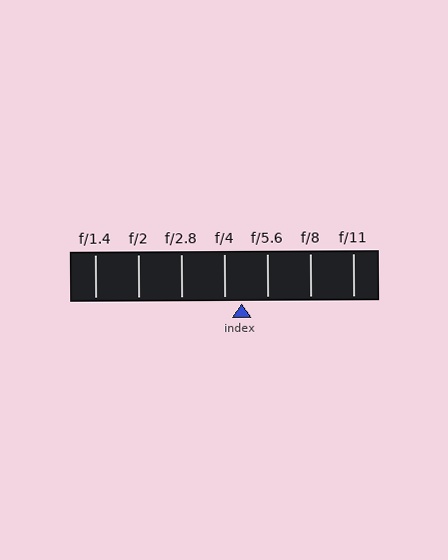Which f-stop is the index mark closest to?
The index mark is closest to f/4.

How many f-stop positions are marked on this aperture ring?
There are 7 f-stop positions marked.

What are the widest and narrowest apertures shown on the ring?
The widest aperture shown is f/1.4 and the narrowest is f/11.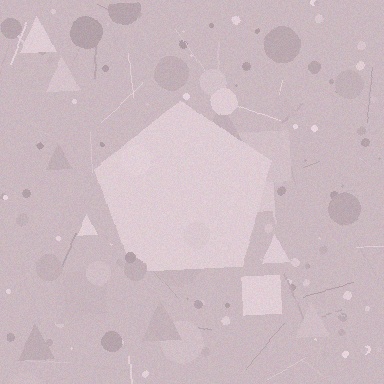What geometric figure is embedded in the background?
A pentagon is embedded in the background.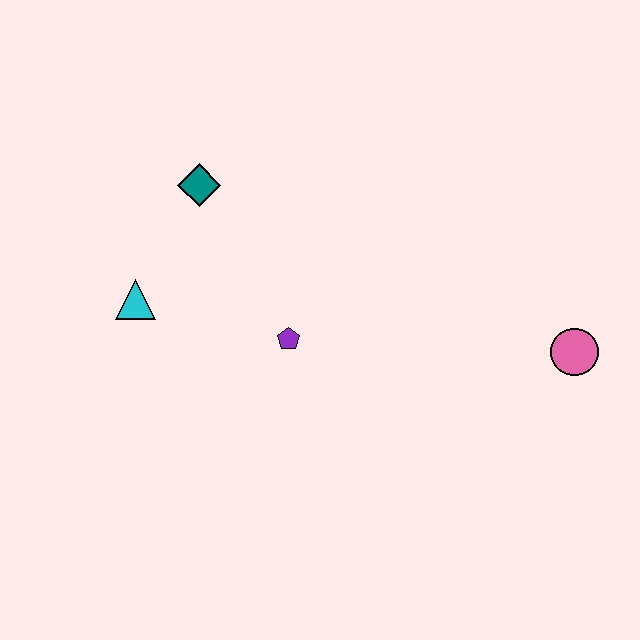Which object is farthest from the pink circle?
The cyan triangle is farthest from the pink circle.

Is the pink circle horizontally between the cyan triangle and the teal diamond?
No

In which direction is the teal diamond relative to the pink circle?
The teal diamond is to the left of the pink circle.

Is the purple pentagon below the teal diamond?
Yes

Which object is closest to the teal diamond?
The cyan triangle is closest to the teal diamond.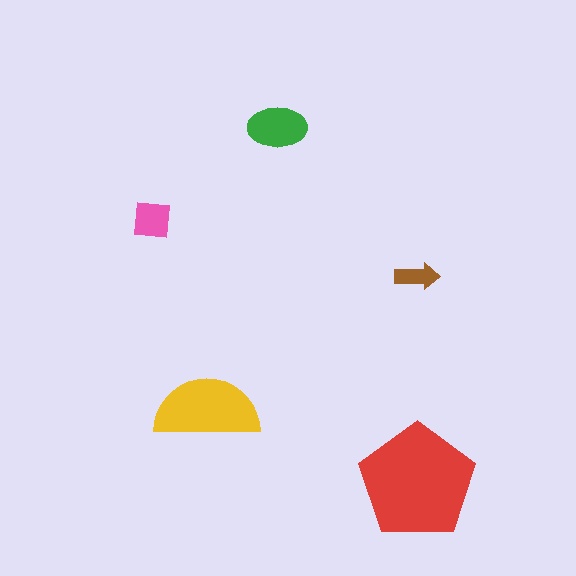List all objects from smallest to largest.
The brown arrow, the pink square, the green ellipse, the yellow semicircle, the red pentagon.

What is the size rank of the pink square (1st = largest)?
4th.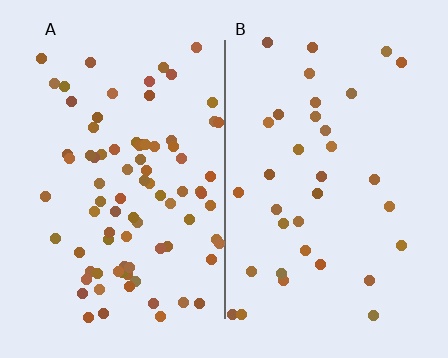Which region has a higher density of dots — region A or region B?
A (the left).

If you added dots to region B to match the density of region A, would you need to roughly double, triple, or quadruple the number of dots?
Approximately double.